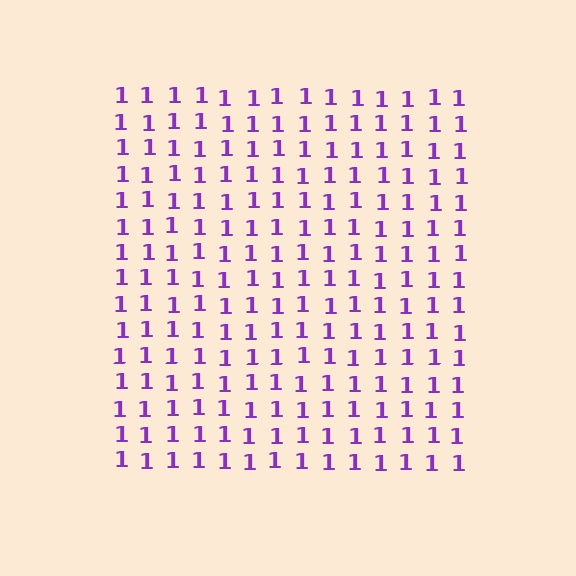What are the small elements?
The small elements are digit 1's.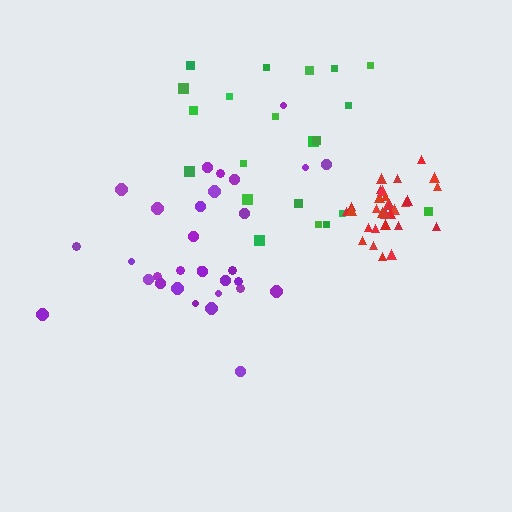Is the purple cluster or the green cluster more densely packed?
Purple.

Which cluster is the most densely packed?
Red.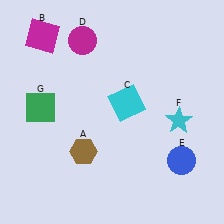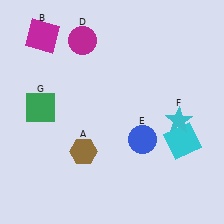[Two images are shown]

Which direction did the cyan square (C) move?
The cyan square (C) moved right.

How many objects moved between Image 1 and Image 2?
2 objects moved between the two images.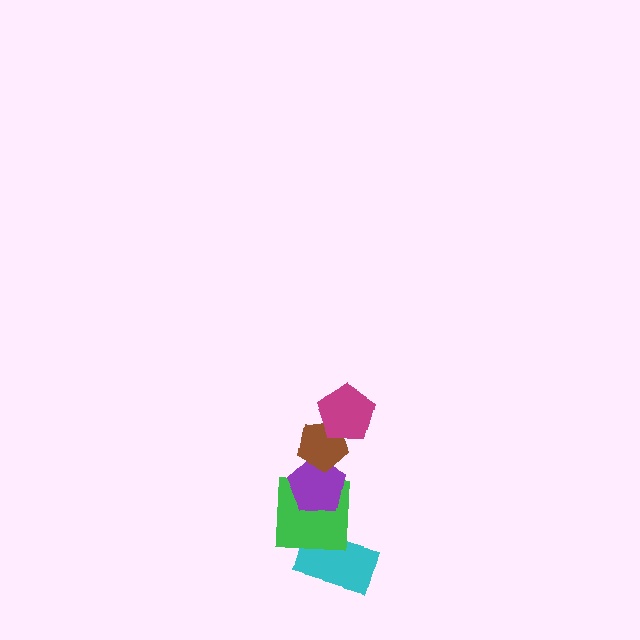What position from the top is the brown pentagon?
The brown pentagon is 2nd from the top.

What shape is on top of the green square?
The purple pentagon is on top of the green square.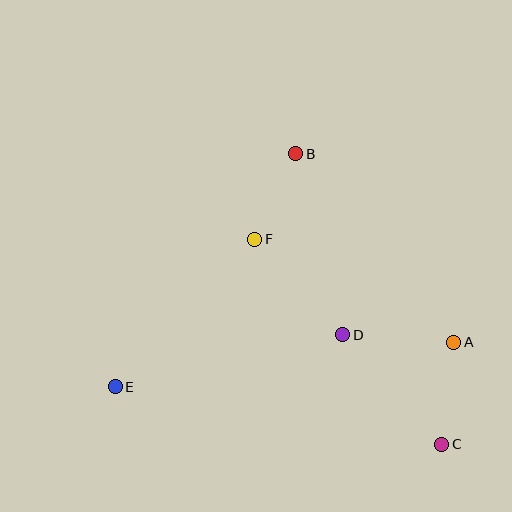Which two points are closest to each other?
Points B and F are closest to each other.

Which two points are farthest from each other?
Points A and E are farthest from each other.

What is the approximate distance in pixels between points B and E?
The distance between B and E is approximately 295 pixels.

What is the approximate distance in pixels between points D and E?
The distance between D and E is approximately 233 pixels.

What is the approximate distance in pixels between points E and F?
The distance between E and F is approximately 203 pixels.